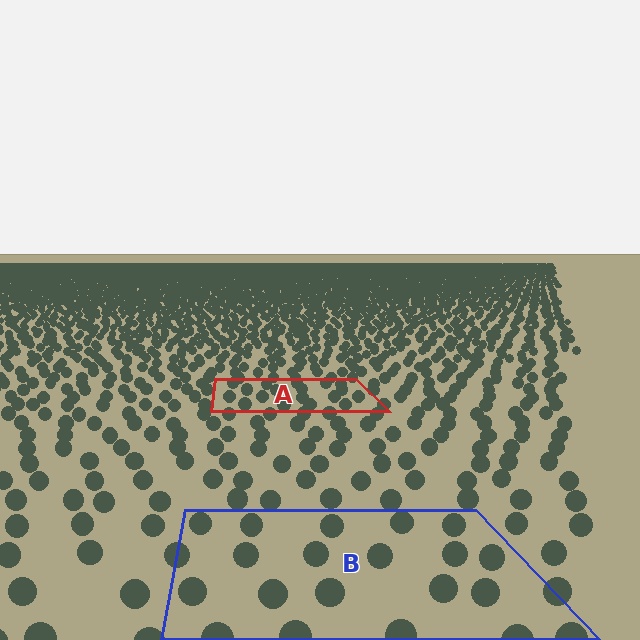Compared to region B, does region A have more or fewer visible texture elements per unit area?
Region A has more texture elements per unit area — they are packed more densely because it is farther away.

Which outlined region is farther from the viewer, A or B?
Region A is farther from the viewer — the texture elements inside it appear smaller and more densely packed.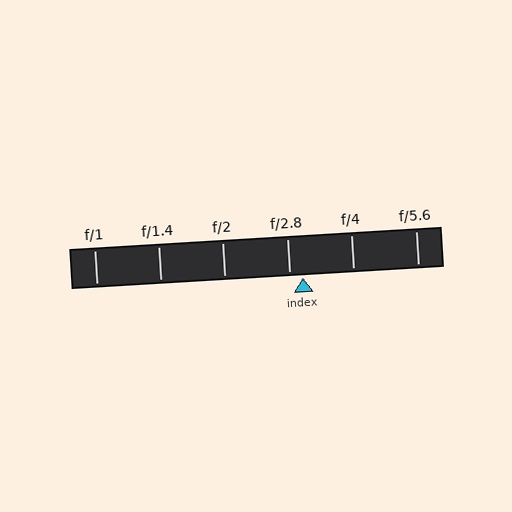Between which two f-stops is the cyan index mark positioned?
The index mark is between f/2.8 and f/4.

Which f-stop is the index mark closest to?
The index mark is closest to f/2.8.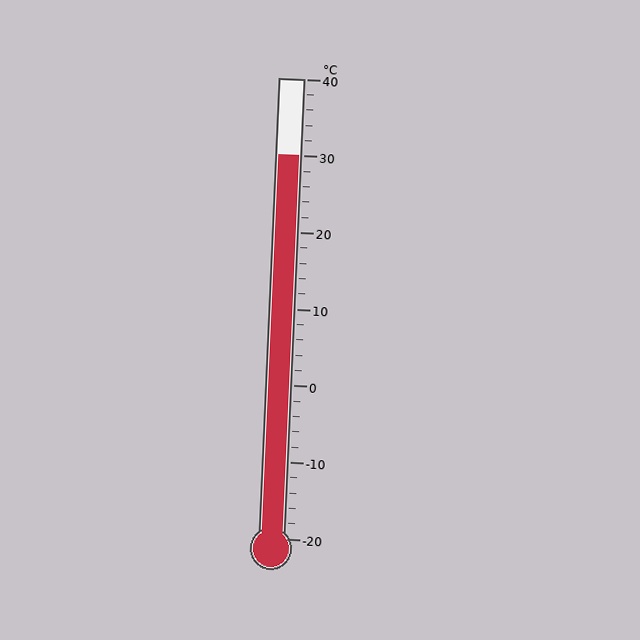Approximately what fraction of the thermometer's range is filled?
The thermometer is filled to approximately 85% of its range.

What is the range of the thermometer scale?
The thermometer scale ranges from -20°C to 40°C.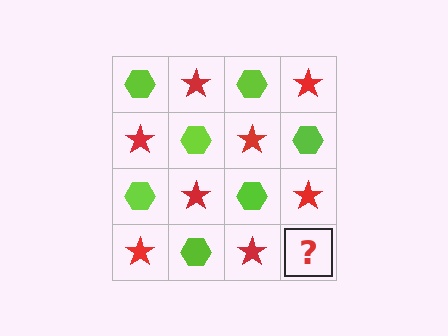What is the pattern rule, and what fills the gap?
The rule is that it alternates lime hexagon and red star in a checkerboard pattern. The gap should be filled with a lime hexagon.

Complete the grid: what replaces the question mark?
The question mark should be replaced with a lime hexagon.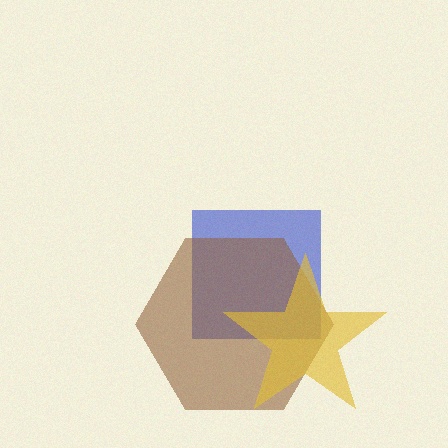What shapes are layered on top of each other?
The layered shapes are: a blue square, a brown hexagon, a yellow star.